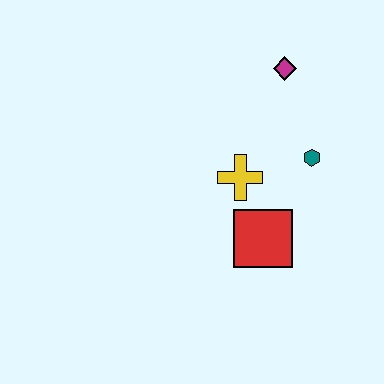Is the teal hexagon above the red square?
Yes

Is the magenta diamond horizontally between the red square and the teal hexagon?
Yes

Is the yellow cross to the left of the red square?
Yes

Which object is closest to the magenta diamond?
The teal hexagon is closest to the magenta diamond.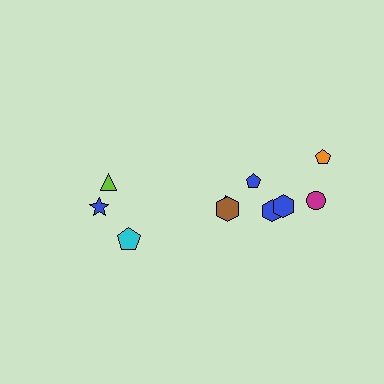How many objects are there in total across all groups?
There are 10 objects.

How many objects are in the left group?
There are 3 objects.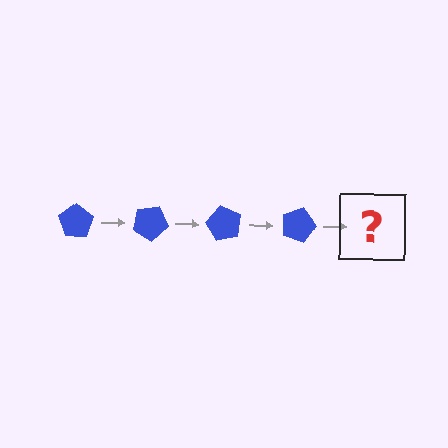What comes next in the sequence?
The next element should be a blue pentagon rotated 120 degrees.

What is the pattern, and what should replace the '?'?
The pattern is that the pentagon rotates 30 degrees each step. The '?' should be a blue pentagon rotated 120 degrees.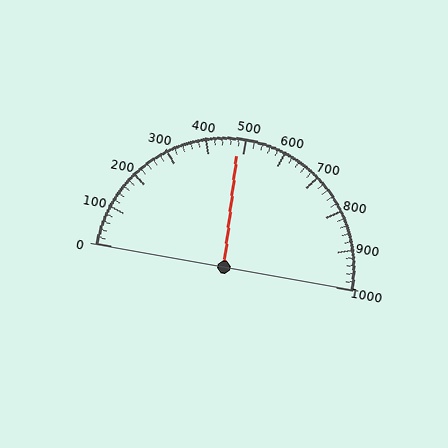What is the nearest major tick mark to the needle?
The nearest major tick mark is 500.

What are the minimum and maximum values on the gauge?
The gauge ranges from 0 to 1000.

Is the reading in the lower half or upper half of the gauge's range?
The reading is in the lower half of the range (0 to 1000).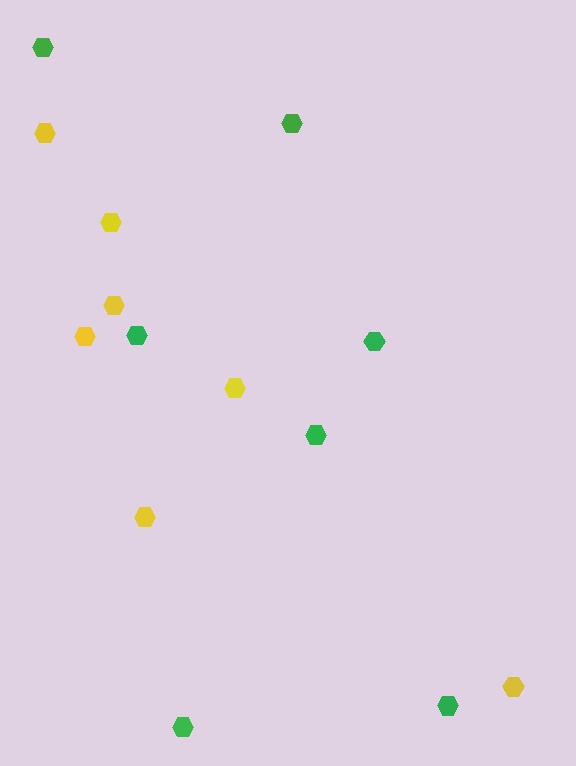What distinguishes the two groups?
There are 2 groups: one group of green hexagons (7) and one group of yellow hexagons (7).